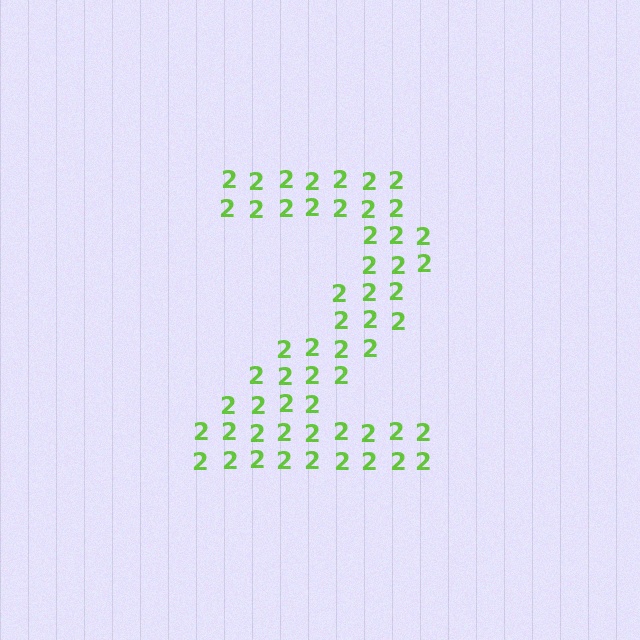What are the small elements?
The small elements are digit 2's.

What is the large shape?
The large shape is the digit 2.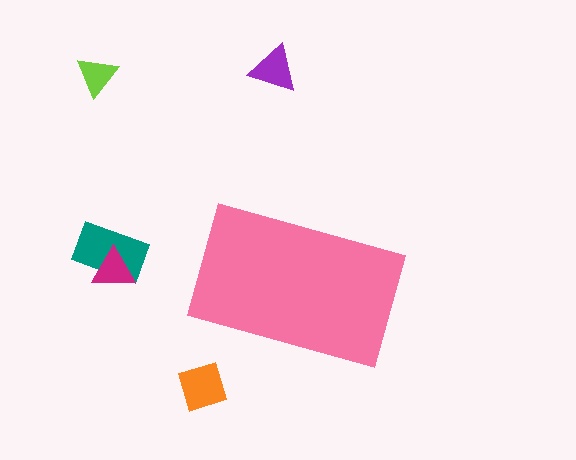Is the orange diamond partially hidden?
No, the orange diamond is fully visible.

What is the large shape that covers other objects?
A pink rectangle.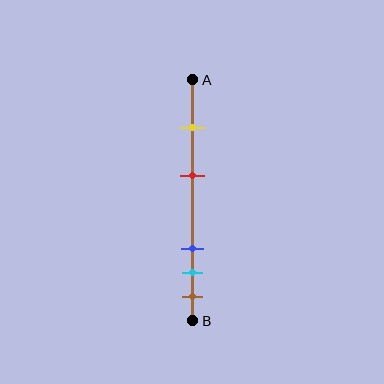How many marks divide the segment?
There are 5 marks dividing the segment.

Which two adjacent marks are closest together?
The cyan and brown marks are the closest adjacent pair.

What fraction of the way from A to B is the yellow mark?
The yellow mark is approximately 20% (0.2) of the way from A to B.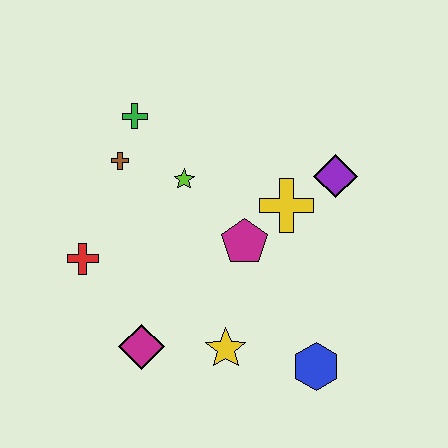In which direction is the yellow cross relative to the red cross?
The yellow cross is to the right of the red cross.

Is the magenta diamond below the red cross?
Yes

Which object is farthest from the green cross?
The blue hexagon is farthest from the green cross.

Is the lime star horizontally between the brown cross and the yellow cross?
Yes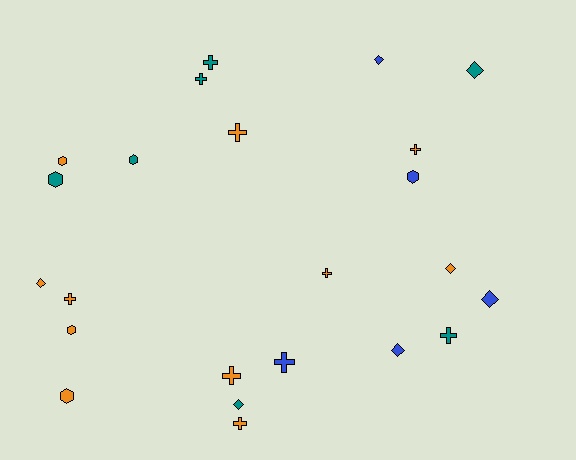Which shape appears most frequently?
Cross, with 10 objects.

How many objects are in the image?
There are 23 objects.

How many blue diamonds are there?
There are 3 blue diamonds.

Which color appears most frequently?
Orange, with 11 objects.